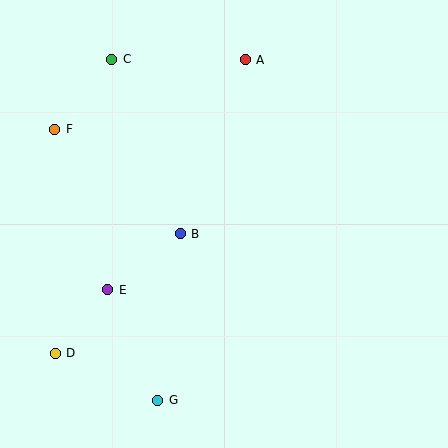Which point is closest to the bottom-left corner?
Point D is closest to the bottom-left corner.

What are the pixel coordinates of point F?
Point F is at (55, 129).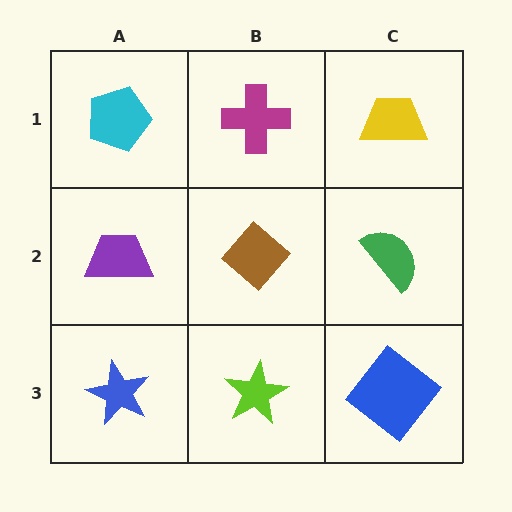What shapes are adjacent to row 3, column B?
A brown diamond (row 2, column B), a blue star (row 3, column A), a blue diamond (row 3, column C).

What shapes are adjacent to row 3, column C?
A green semicircle (row 2, column C), a lime star (row 3, column B).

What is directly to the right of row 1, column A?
A magenta cross.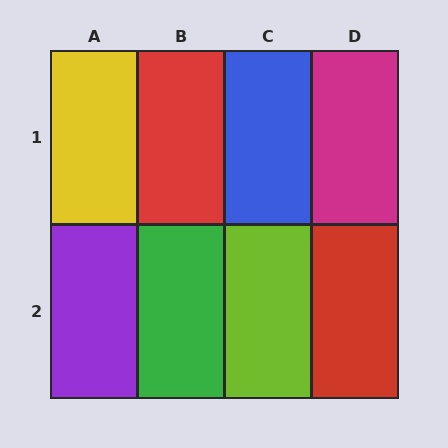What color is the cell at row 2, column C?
Lime.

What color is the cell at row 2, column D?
Red.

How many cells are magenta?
1 cell is magenta.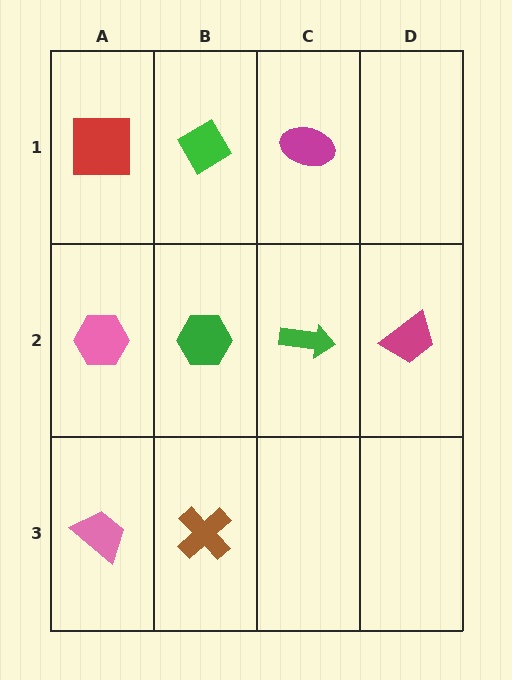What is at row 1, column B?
A green diamond.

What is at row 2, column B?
A green hexagon.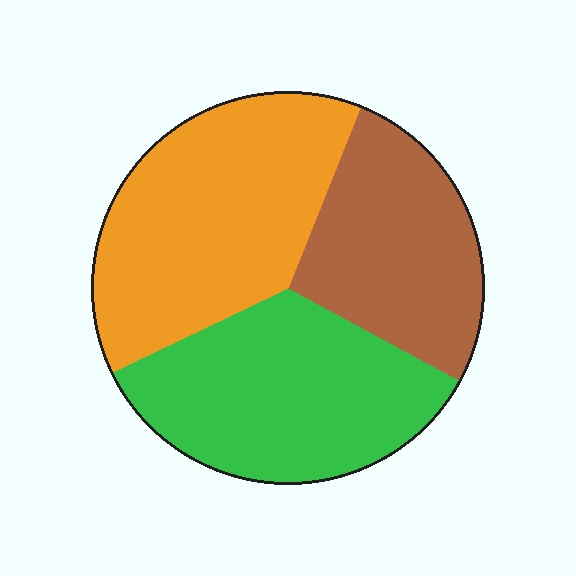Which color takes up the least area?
Brown, at roughly 25%.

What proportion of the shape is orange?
Orange takes up between a third and a half of the shape.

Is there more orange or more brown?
Orange.